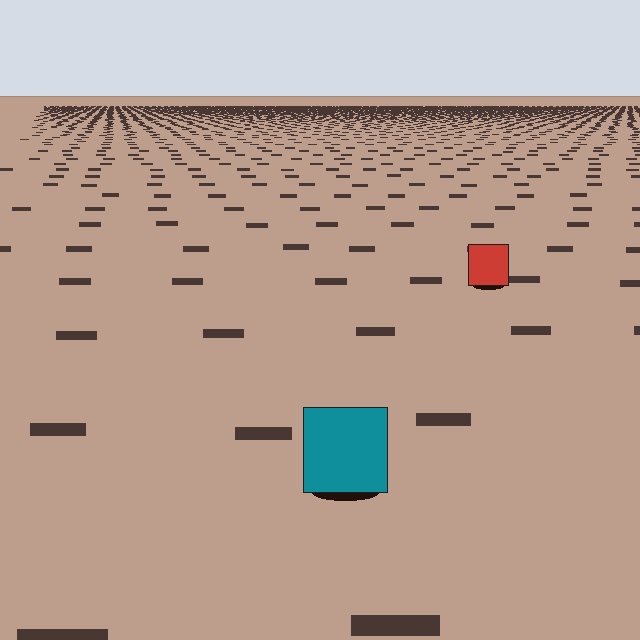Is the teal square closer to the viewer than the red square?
Yes. The teal square is closer — you can tell from the texture gradient: the ground texture is coarser near it.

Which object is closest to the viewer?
The teal square is closest. The texture marks near it are larger and more spread out.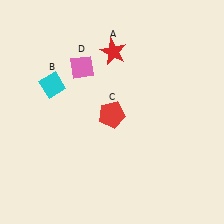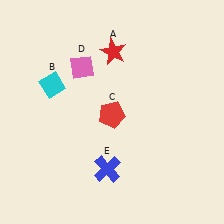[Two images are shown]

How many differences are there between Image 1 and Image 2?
There is 1 difference between the two images.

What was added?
A blue cross (E) was added in Image 2.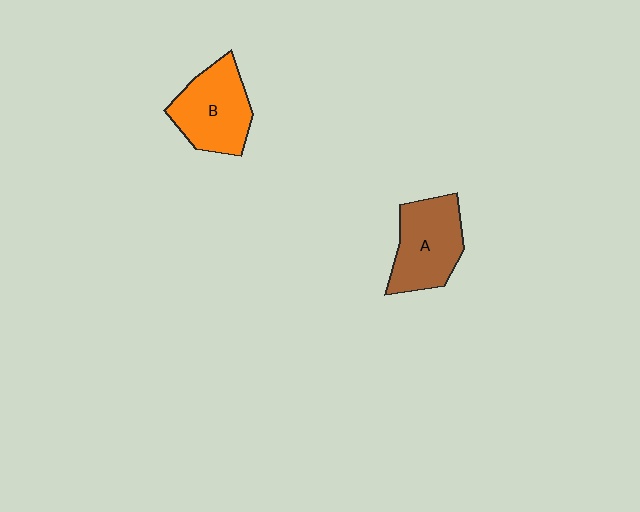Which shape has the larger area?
Shape B (orange).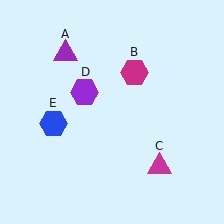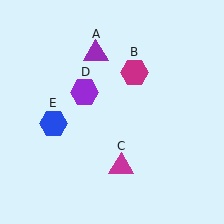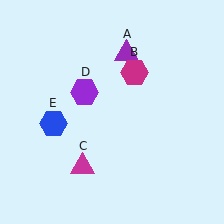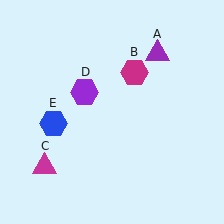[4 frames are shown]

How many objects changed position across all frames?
2 objects changed position: purple triangle (object A), magenta triangle (object C).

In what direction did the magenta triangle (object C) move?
The magenta triangle (object C) moved left.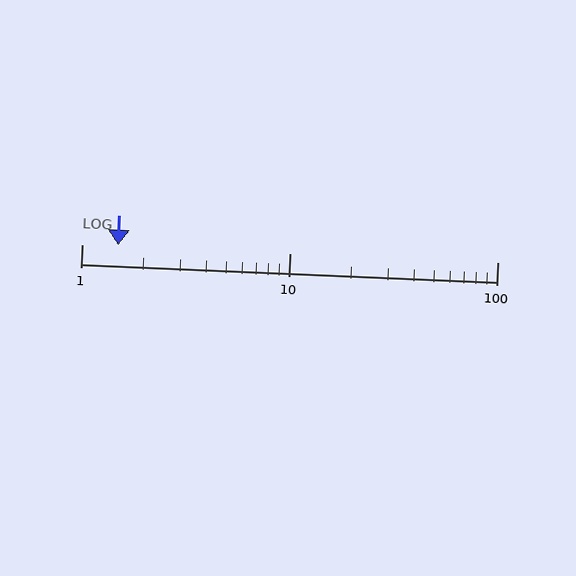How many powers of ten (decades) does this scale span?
The scale spans 2 decades, from 1 to 100.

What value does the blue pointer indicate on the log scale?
The pointer indicates approximately 1.5.